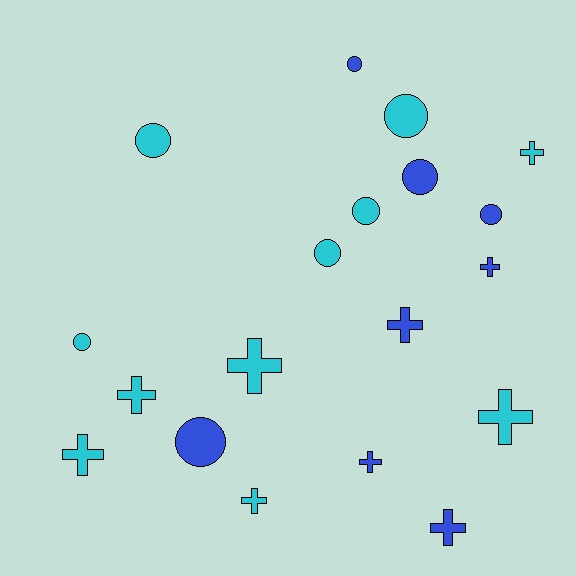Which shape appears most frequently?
Cross, with 10 objects.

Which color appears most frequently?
Cyan, with 11 objects.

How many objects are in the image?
There are 19 objects.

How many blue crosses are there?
There are 4 blue crosses.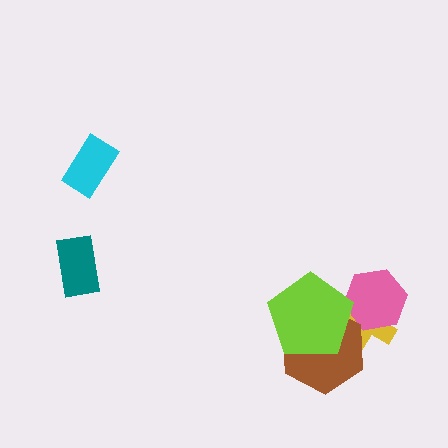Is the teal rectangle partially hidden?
No, no other shape covers it.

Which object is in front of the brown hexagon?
The lime pentagon is in front of the brown hexagon.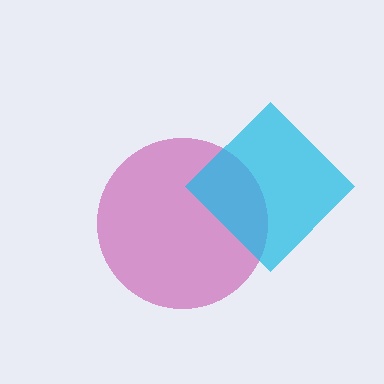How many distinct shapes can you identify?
There are 2 distinct shapes: a magenta circle, a cyan diamond.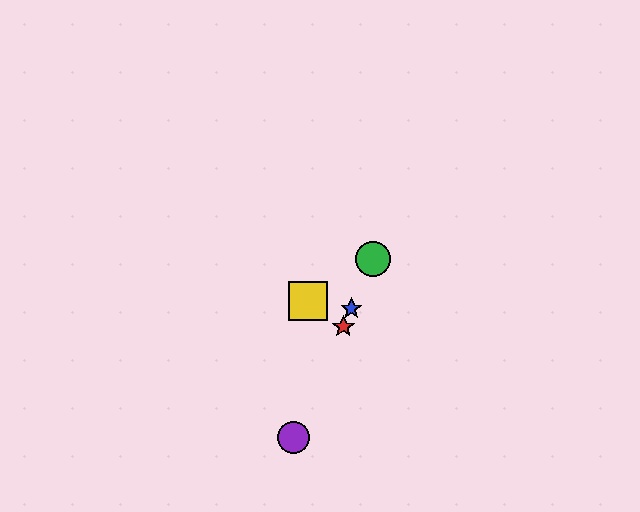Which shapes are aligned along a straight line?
The red star, the blue star, the green circle, the purple circle are aligned along a straight line.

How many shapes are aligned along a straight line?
4 shapes (the red star, the blue star, the green circle, the purple circle) are aligned along a straight line.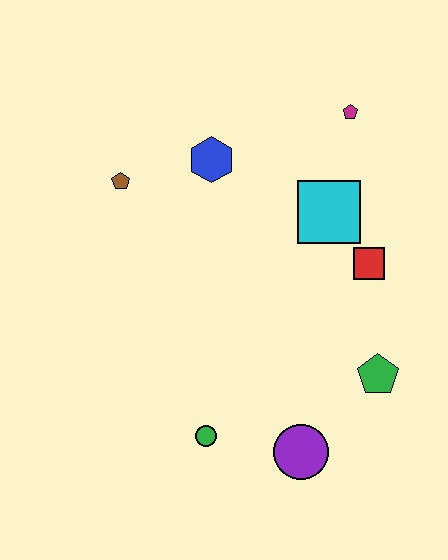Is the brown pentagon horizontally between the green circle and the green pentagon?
No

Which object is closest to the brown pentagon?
The blue hexagon is closest to the brown pentagon.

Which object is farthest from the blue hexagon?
The purple circle is farthest from the blue hexagon.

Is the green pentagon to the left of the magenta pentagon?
No